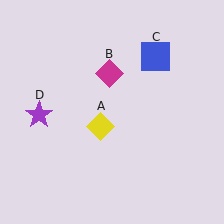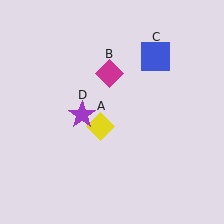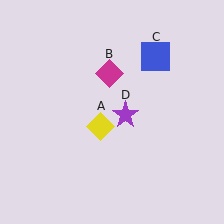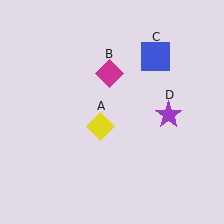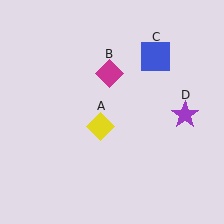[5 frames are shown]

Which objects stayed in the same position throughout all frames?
Yellow diamond (object A) and magenta diamond (object B) and blue square (object C) remained stationary.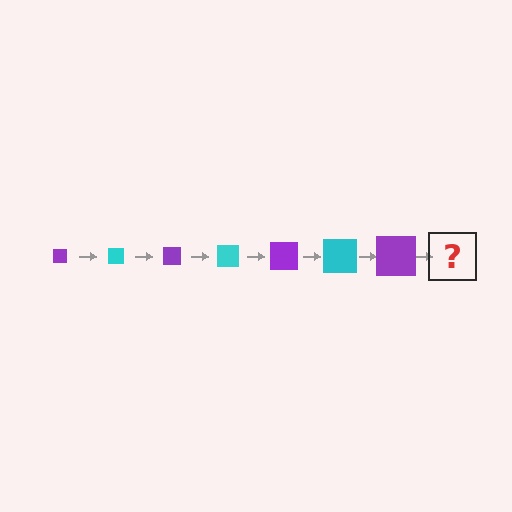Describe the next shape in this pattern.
It should be a cyan square, larger than the previous one.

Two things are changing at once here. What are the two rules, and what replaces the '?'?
The two rules are that the square grows larger each step and the color cycles through purple and cyan. The '?' should be a cyan square, larger than the previous one.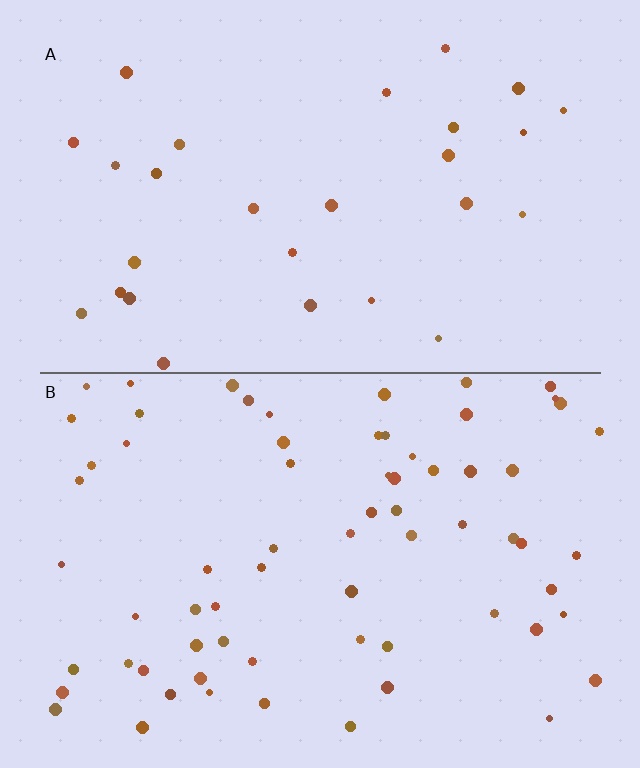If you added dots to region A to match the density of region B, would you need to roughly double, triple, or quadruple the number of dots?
Approximately double.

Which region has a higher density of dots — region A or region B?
B (the bottom).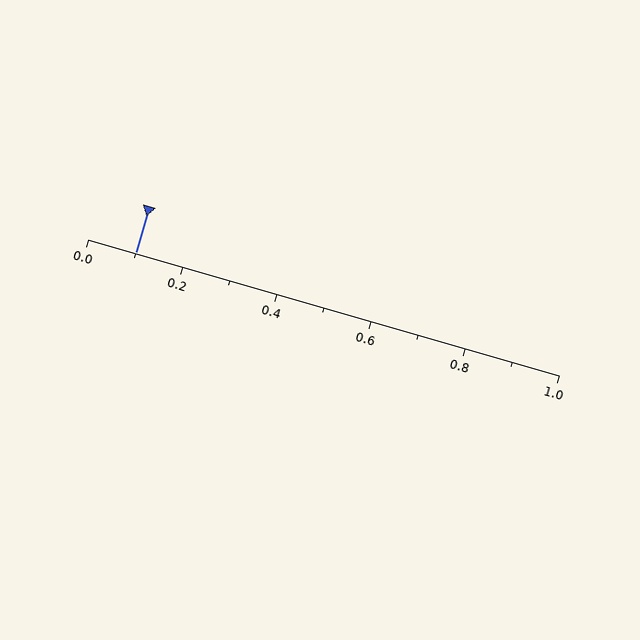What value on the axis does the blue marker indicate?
The marker indicates approximately 0.1.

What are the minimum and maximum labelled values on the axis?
The axis runs from 0.0 to 1.0.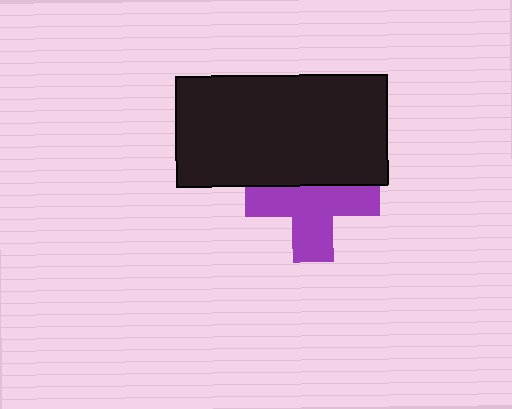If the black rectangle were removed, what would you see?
You would see the complete purple cross.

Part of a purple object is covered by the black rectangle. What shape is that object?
It is a cross.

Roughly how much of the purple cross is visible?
About half of it is visible (roughly 63%).